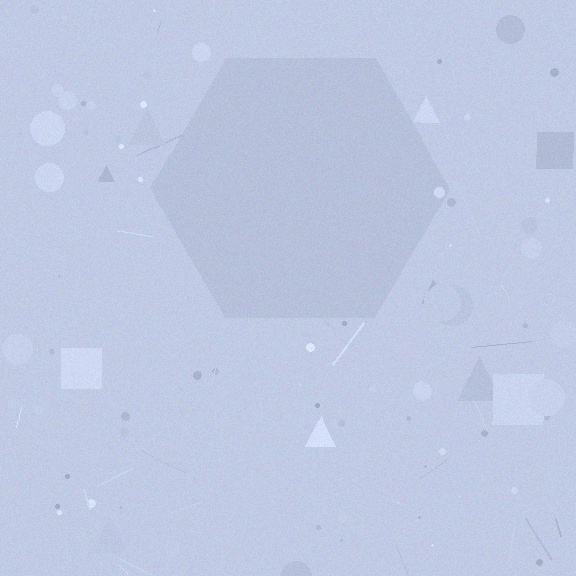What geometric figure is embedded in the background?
A hexagon is embedded in the background.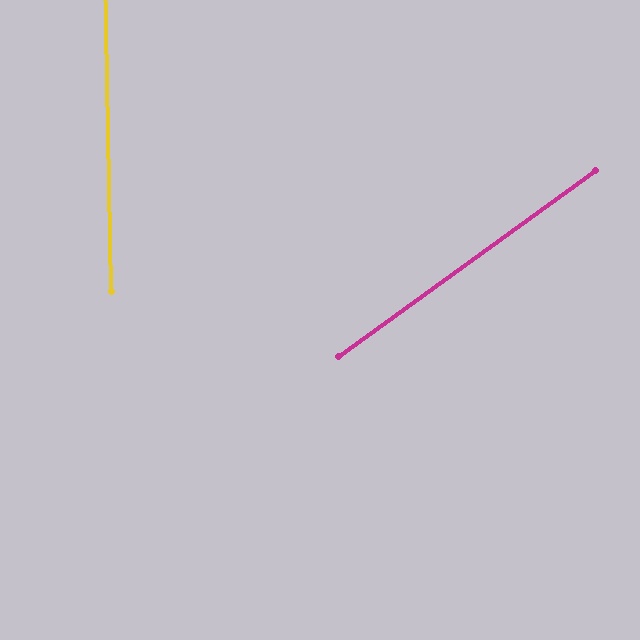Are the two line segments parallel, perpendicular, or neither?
Neither parallel nor perpendicular — they differ by about 55°.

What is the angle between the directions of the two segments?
Approximately 55 degrees.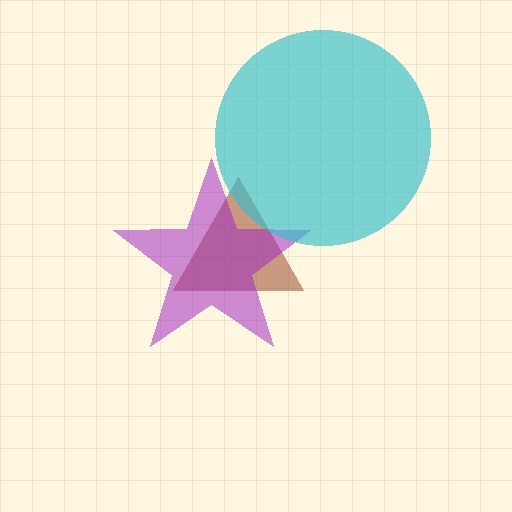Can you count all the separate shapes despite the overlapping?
Yes, there are 3 separate shapes.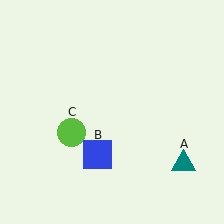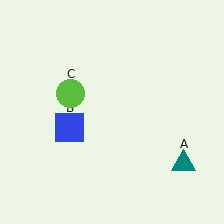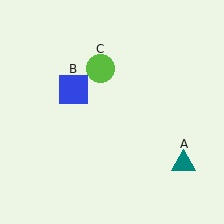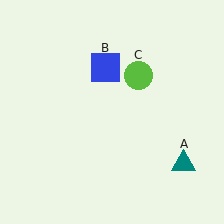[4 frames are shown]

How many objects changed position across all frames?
2 objects changed position: blue square (object B), lime circle (object C).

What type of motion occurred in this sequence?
The blue square (object B), lime circle (object C) rotated clockwise around the center of the scene.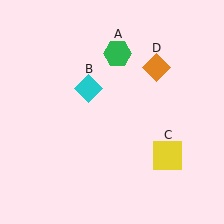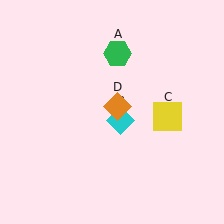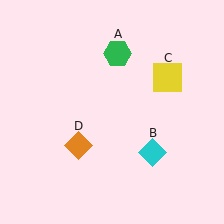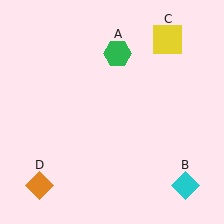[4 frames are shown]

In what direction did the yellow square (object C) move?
The yellow square (object C) moved up.